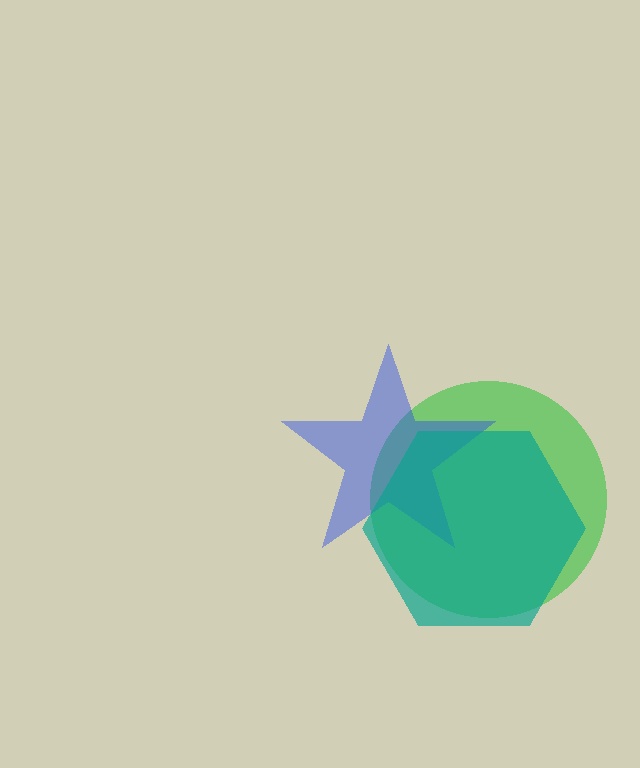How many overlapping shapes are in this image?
There are 3 overlapping shapes in the image.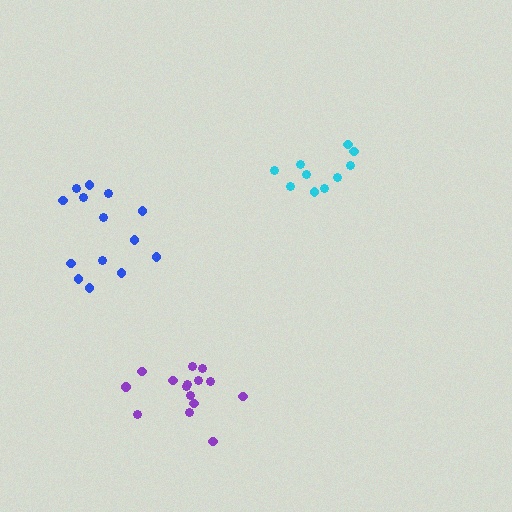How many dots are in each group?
Group 1: 10 dots, Group 2: 15 dots, Group 3: 14 dots (39 total).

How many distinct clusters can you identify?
There are 3 distinct clusters.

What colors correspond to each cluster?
The clusters are colored: cyan, purple, blue.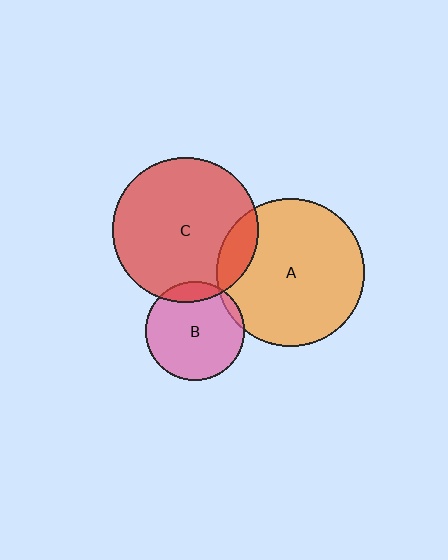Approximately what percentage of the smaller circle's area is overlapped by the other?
Approximately 10%.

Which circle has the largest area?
Circle A (orange).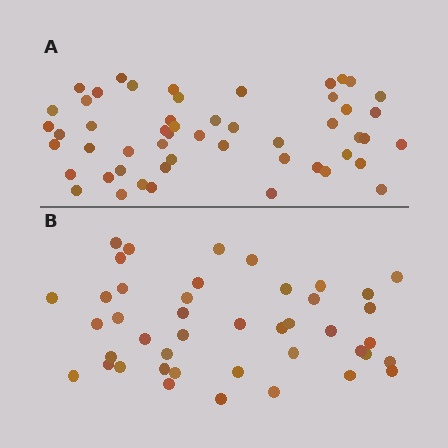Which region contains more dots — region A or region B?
Region A (the top region) has more dots.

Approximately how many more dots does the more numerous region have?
Region A has roughly 8 or so more dots than region B.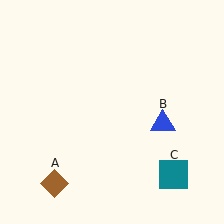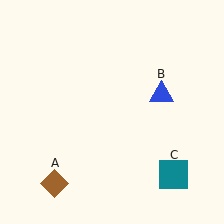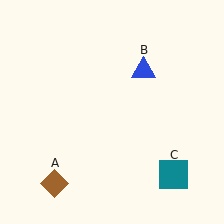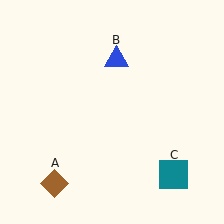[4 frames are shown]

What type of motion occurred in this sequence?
The blue triangle (object B) rotated counterclockwise around the center of the scene.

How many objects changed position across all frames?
1 object changed position: blue triangle (object B).